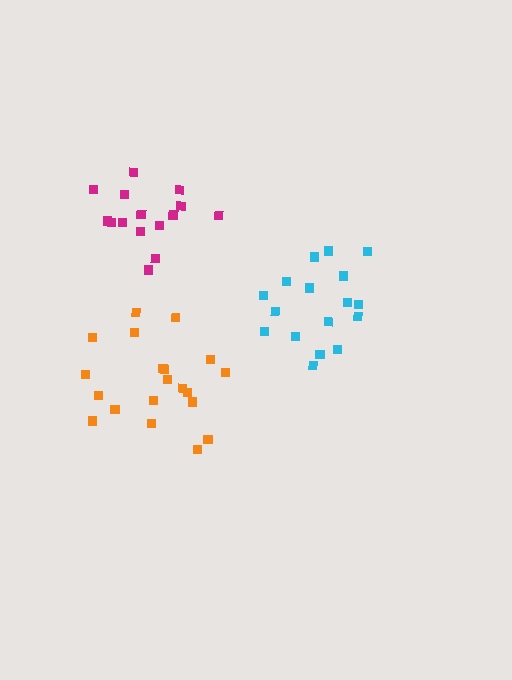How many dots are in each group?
Group 1: 15 dots, Group 2: 17 dots, Group 3: 21 dots (53 total).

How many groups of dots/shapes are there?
There are 3 groups.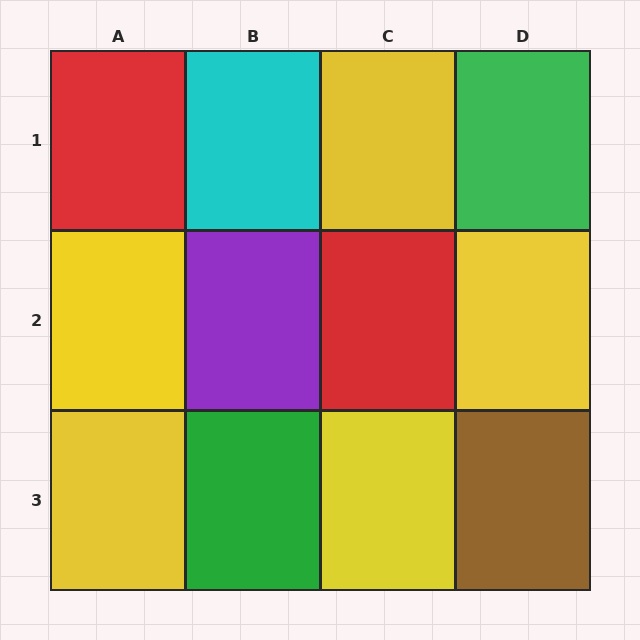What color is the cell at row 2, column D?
Yellow.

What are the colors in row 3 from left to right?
Yellow, green, yellow, brown.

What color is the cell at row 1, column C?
Yellow.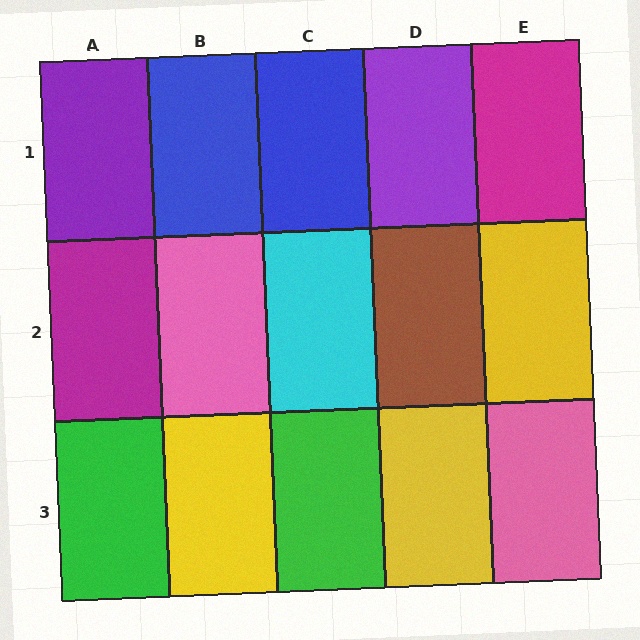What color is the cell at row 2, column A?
Magenta.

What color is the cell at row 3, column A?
Green.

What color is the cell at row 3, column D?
Yellow.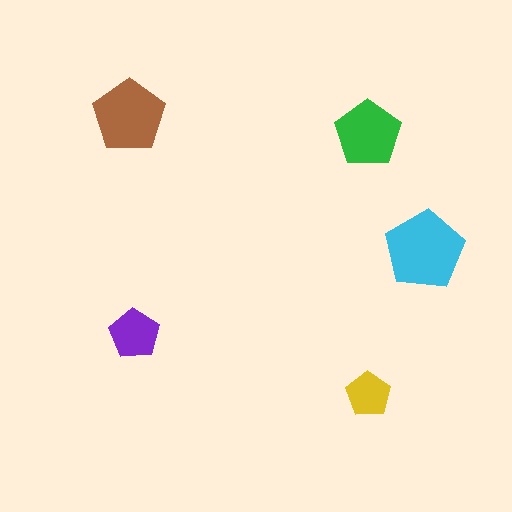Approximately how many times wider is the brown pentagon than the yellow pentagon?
About 1.5 times wider.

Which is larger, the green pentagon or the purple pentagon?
The green one.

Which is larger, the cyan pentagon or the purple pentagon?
The cyan one.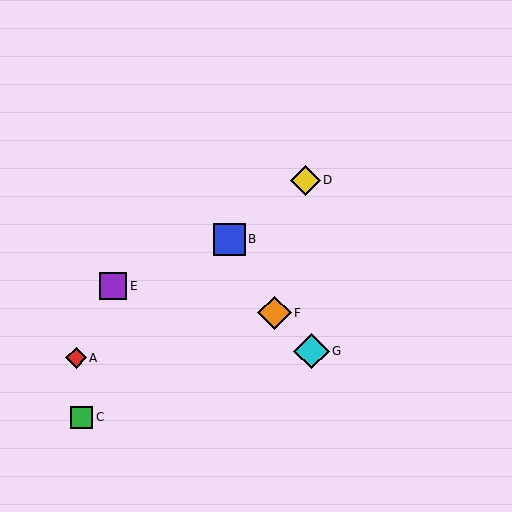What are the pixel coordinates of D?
Object D is at (305, 180).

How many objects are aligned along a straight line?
3 objects (A, B, D) are aligned along a straight line.